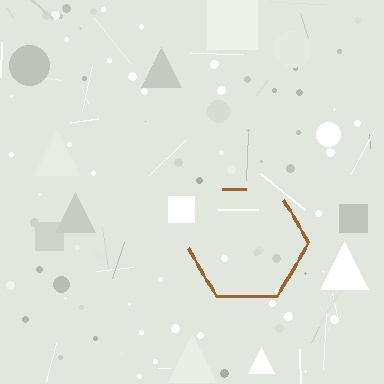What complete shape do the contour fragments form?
The contour fragments form a hexagon.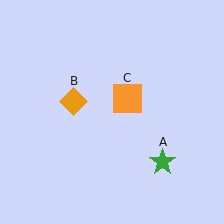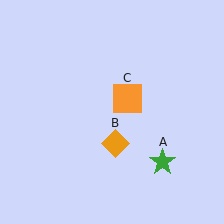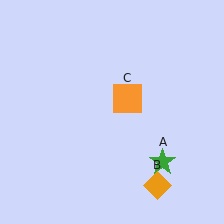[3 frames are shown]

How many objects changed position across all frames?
1 object changed position: orange diamond (object B).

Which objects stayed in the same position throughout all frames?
Green star (object A) and orange square (object C) remained stationary.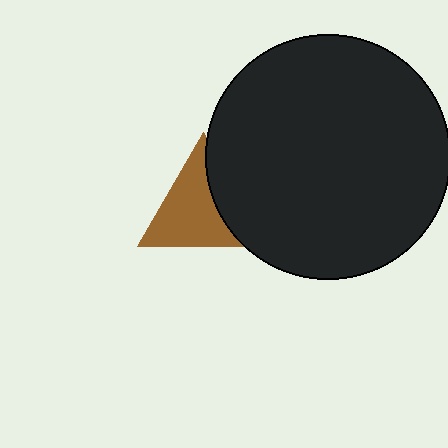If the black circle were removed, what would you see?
You would see the complete brown triangle.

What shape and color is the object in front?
The object in front is a black circle.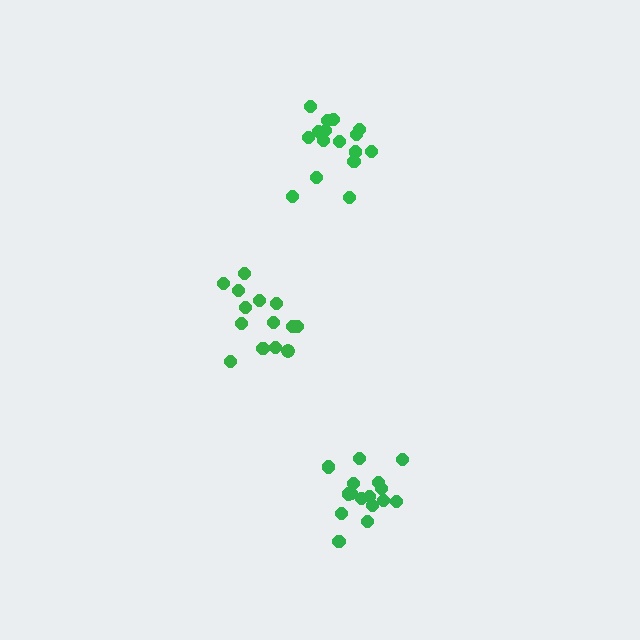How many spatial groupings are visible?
There are 3 spatial groupings.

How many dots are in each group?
Group 1: 16 dots, Group 2: 14 dots, Group 3: 16 dots (46 total).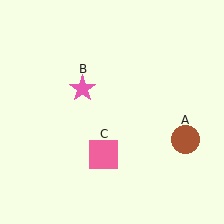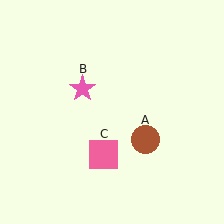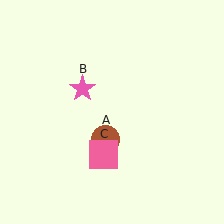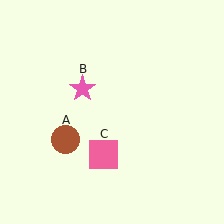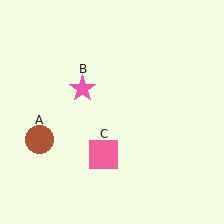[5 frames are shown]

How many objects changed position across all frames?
1 object changed position: brown circle (object A).